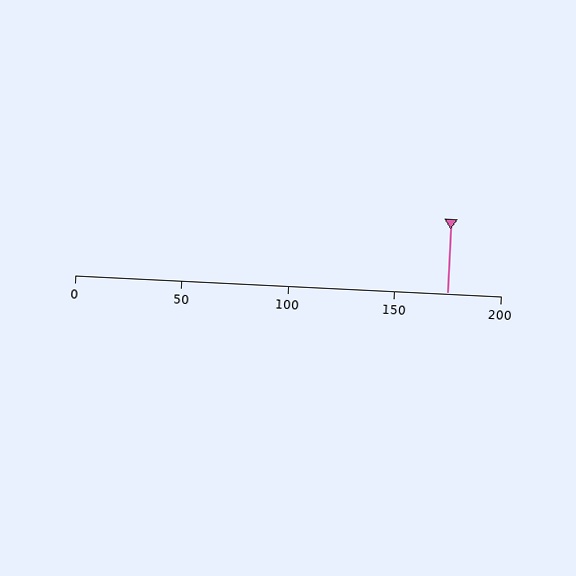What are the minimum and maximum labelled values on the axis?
The axis runs from 0 to 200.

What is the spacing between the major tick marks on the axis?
The major ticks are spaced 50 apart.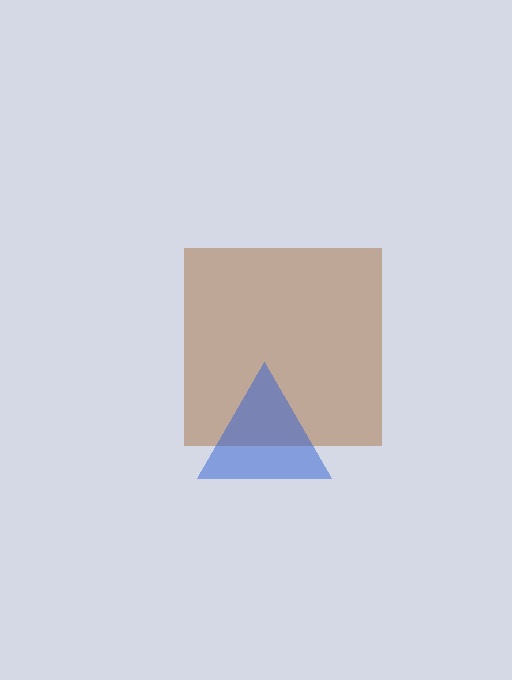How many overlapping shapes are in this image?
There are 2 overlapping shapes in the image.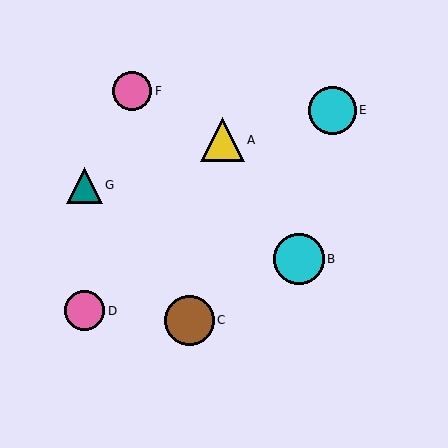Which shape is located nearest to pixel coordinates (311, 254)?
The cyan circle (labeled B) at (299, 259) is nearest to that location.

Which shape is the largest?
The cyan circle (labeled B) is the largest.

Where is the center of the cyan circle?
The center of the cyan circle is at (299, 259).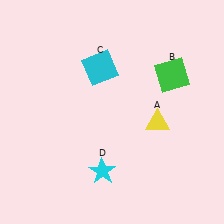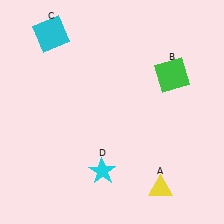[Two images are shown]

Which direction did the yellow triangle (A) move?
The yellow triangle (A) moved down.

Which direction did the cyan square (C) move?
The cyan square (C) moved left.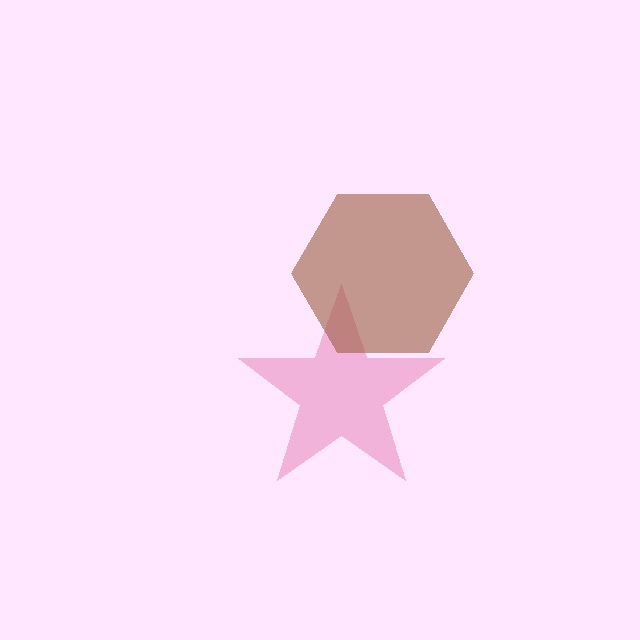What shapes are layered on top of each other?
The layered shapes are: a pink star, a brown hexagon.